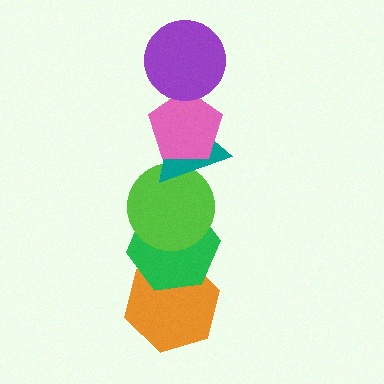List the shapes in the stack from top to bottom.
From top to bottom: the purple circle, the pink pentagon, the teal triangle, the lime circle, the green hexagon, the orange hexagon.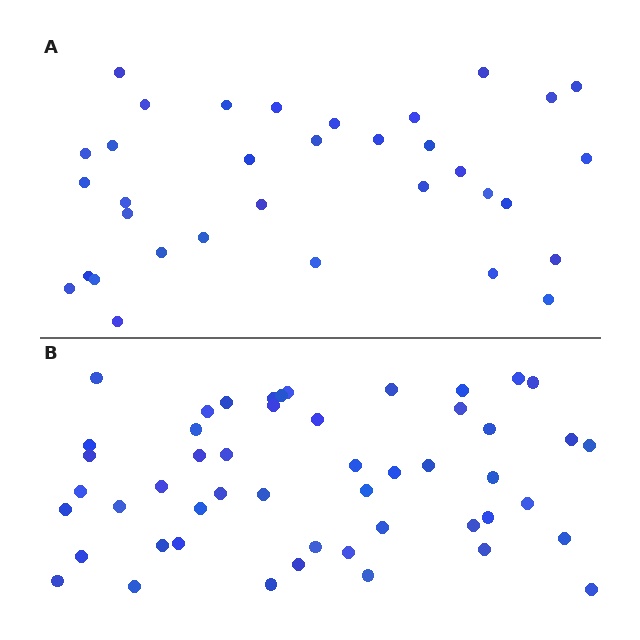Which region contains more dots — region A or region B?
Region B (the bottom region) has more dots.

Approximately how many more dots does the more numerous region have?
Region B has approximately 15 more dots than region A.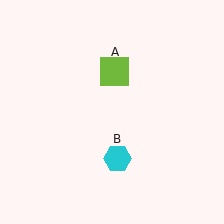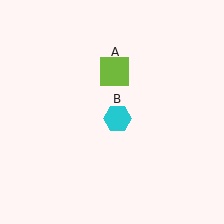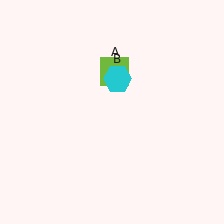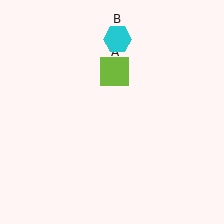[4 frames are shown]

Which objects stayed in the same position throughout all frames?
Lime square (object A) remained stationary.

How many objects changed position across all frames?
1 object changed position: cyan hexagon (object B).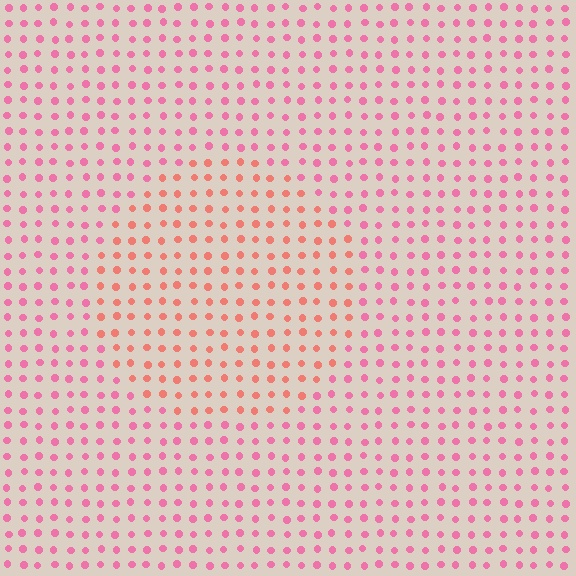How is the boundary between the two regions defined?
The boundary is defined purely by a slight shift in hue (about 31 degrees). Spacing, size, and orientation are identical on both sides.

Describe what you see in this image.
The image is filled with small pink elements in a uniform arrangement. A circle-shaped region is visible where the elements are tinted to a slightly different hue, forming a subtle color boundary.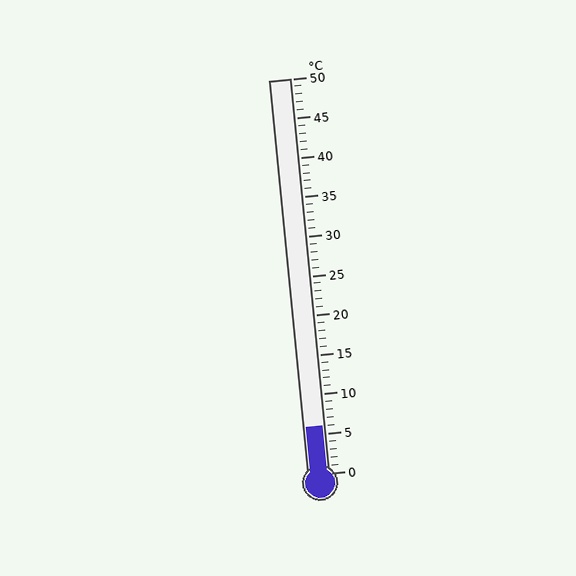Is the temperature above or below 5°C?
The temperature is above 5°C.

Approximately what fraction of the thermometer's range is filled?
The thermometer is filled to approximately 10% of its range.